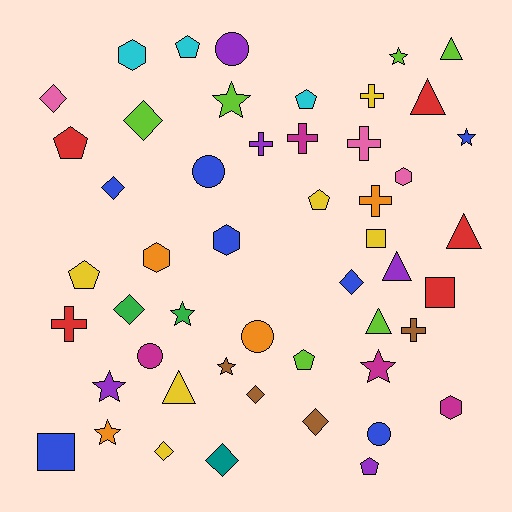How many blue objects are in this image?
There are 7 blue objects.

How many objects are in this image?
There are 50 objects.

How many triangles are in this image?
There are 6 triangles.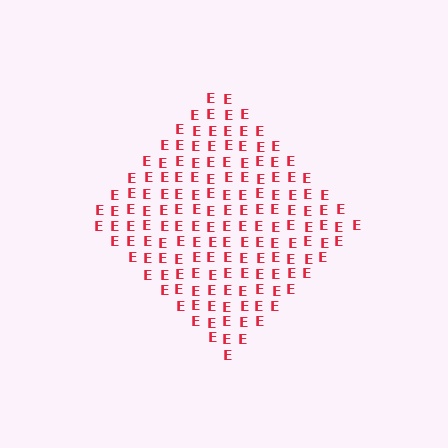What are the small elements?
The small elements are letter E's.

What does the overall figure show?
The overall figure shows a diamond.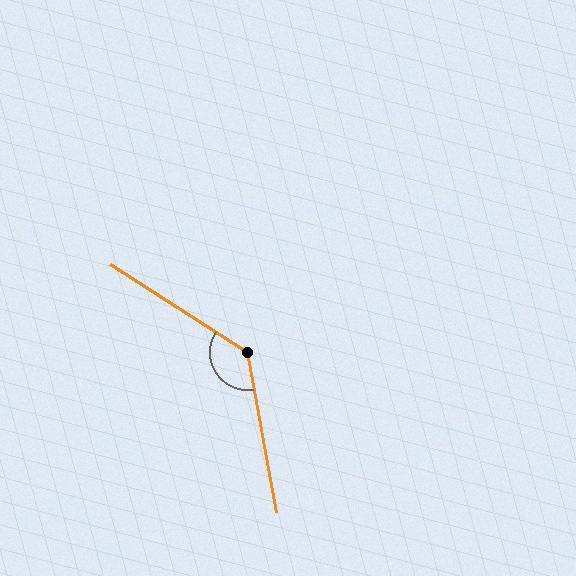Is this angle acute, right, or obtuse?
It is obtuse.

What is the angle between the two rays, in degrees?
Approximately 133 degrees.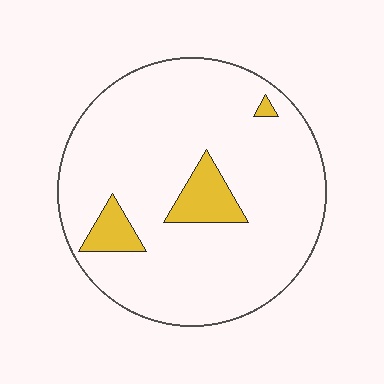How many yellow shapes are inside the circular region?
3.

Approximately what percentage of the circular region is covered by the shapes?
Approximately 10%.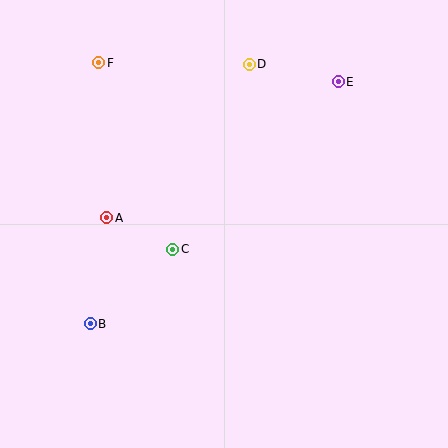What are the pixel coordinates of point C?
Point C is at (173, 249).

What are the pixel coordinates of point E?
Point E is at (338, 82).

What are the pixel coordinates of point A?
Point A is at (107, 218).